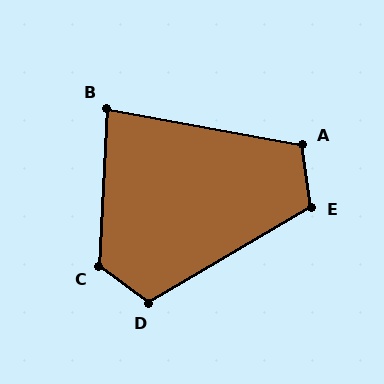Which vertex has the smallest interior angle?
B, at approximately 82 degrees.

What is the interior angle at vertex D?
Approximately 113 degrees (obtuse).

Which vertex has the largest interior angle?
C, at approximately 124 degrees.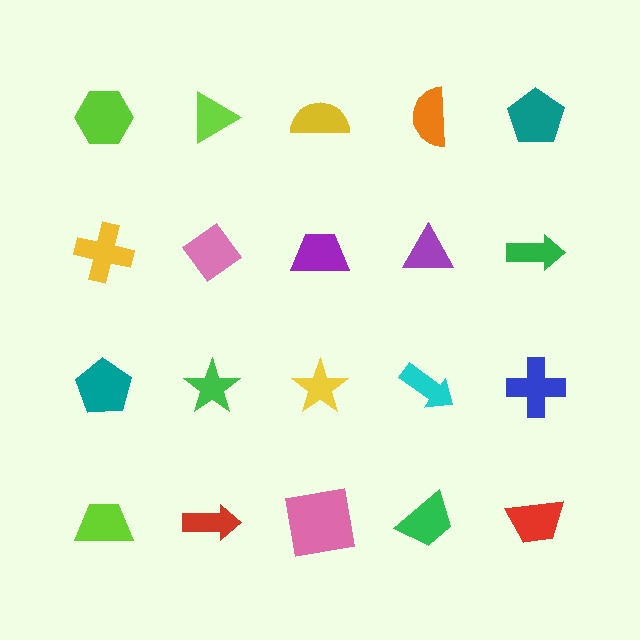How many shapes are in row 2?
5 shapes.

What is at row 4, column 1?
A lime trapezoid.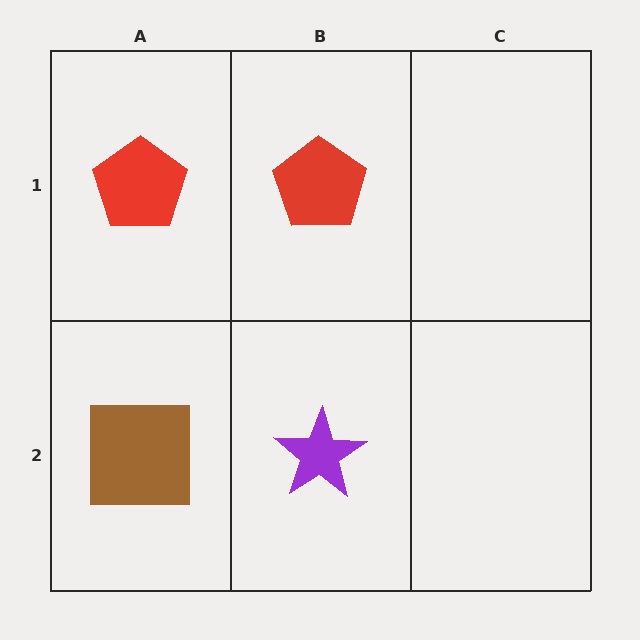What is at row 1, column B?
A red pentagon.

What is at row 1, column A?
A red pentagon.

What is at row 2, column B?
A purple star.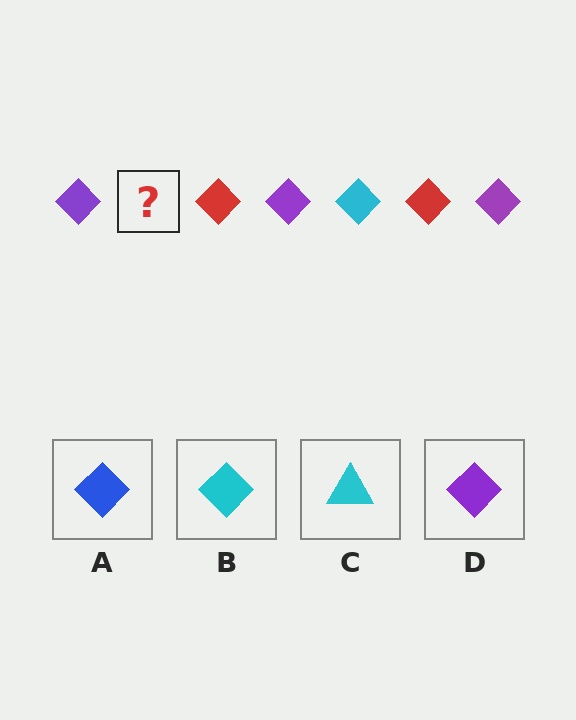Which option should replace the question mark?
Option B.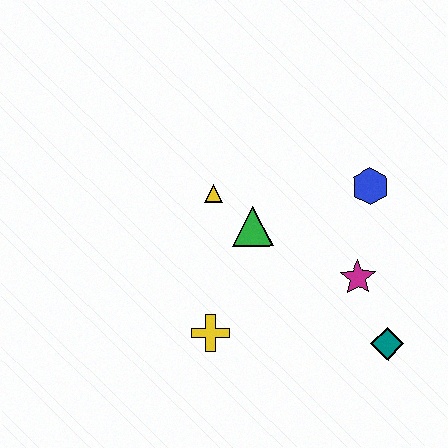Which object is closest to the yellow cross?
The green triangle is closest to the yellow cross.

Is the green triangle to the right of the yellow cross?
Yes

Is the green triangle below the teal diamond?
No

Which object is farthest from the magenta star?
The yellow triangle is farthest from the magenta star.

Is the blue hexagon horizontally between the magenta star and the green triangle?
No